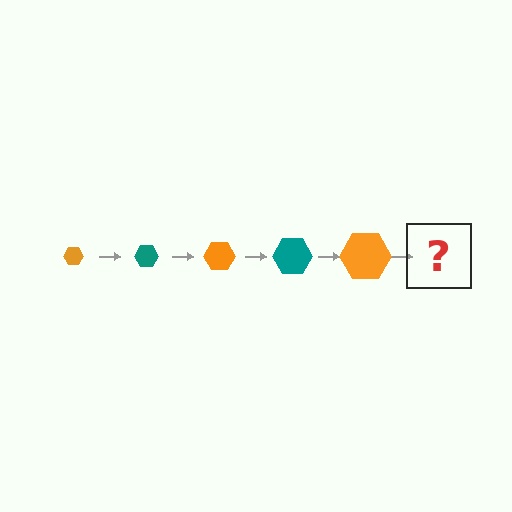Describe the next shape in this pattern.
It should be a teal hexagon, larger than the previous one.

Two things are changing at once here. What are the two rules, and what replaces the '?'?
The two rules are that the hexagon grows larger each step and the color cycles through orange and teal. The '?' should be a teal hexagon, larger than the previous one.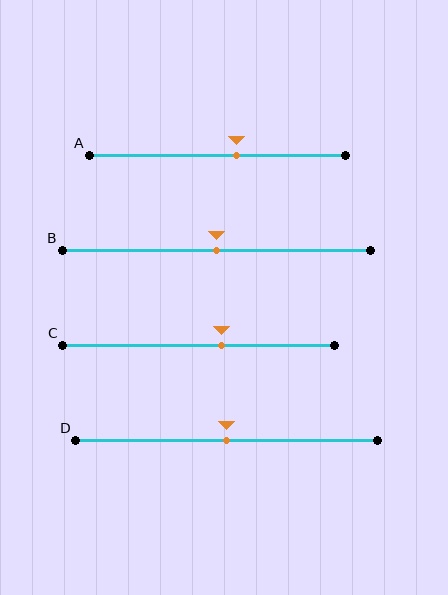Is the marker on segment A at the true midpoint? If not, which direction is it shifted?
No, the marker on segment A is shifted to the right by about 8% of the segment length.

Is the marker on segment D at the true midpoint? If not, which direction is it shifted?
Yes, the marker on segment D is at the true midpoint.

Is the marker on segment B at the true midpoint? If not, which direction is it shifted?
Yes, the marker on segment B is at the true midpoint.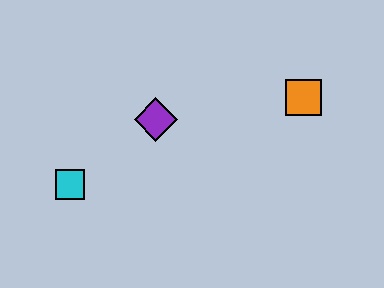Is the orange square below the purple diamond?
No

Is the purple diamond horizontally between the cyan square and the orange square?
Yes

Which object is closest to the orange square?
The purple diamond is closest to the orange square.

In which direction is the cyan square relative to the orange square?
The cyan square is to the left of the orange square.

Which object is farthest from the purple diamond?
The orange square is farthest from the purple diamond.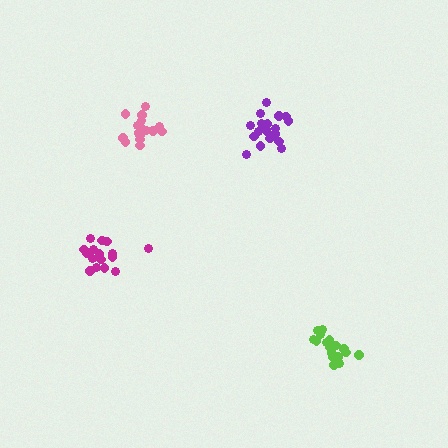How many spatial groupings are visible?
There are 4 spatial groupings.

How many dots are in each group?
Group 1: 16 dots, Group 2: 16 dots, Group 3: 18 dots, Group 4: 19 dots (69 total).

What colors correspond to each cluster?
The clusters are colored: magenta, pink, lime, purple.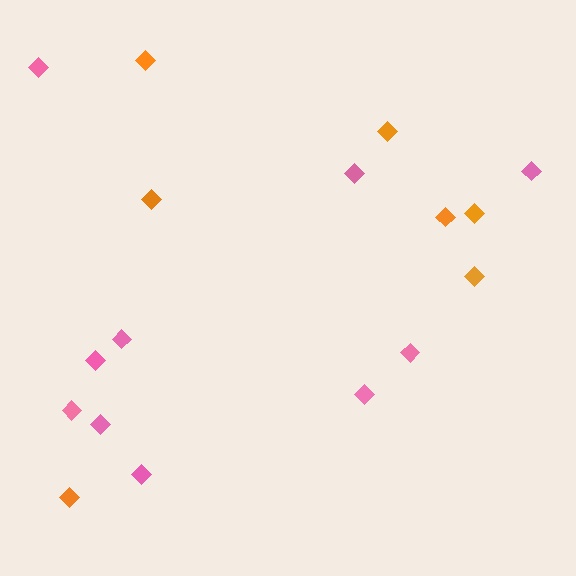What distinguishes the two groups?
There are 2 groups: one group of pink diamonds (10) and one group of orange diamonds (7).